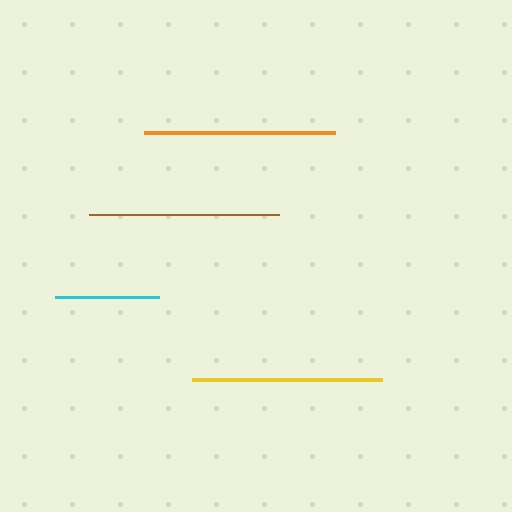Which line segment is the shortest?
The cyan line is the shortest at approximately 103 pixels.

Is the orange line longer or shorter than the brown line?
The orange line is longer than the brown line.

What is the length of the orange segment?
The orange segment is approximately 191 pixels long.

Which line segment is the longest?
The orange line is the longest at approximately 191 pixels.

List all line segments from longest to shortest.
From longest to shortest: orange, brown, yellow, cyan.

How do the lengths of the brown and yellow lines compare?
The brown and yellow lines are approximately the same length.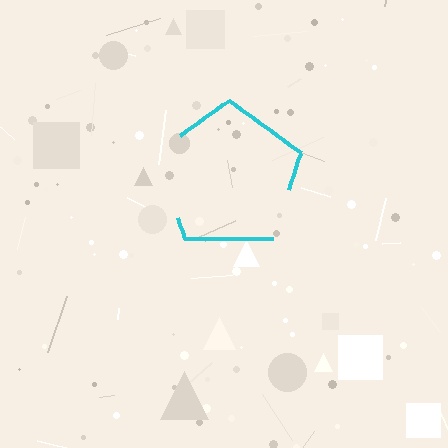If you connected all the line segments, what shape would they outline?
They would outline a pentagon.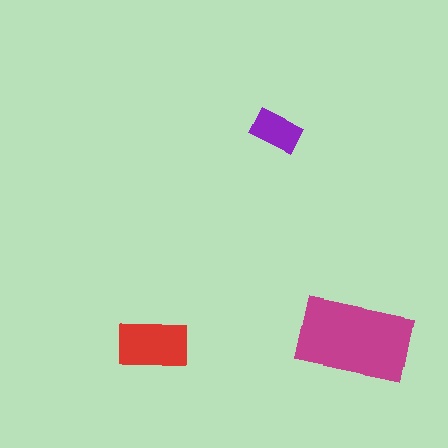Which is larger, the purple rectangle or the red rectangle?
The red one.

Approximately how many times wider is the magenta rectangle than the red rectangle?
About 1.5 times wider.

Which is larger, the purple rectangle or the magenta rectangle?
The magenta one.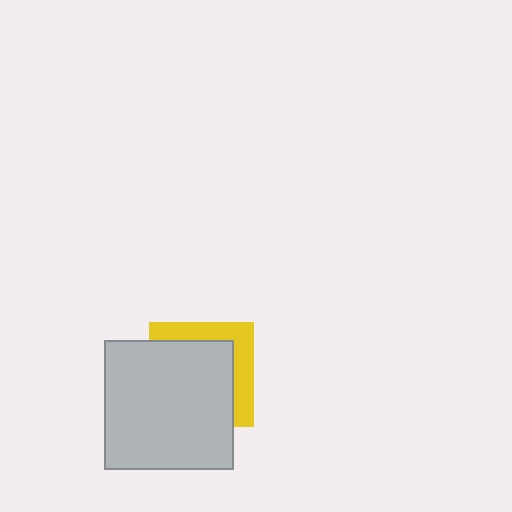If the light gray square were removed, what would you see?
You would see the complete yellow square.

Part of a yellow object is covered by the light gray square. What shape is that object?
It is a square.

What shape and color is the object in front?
The object in front is a light gray square.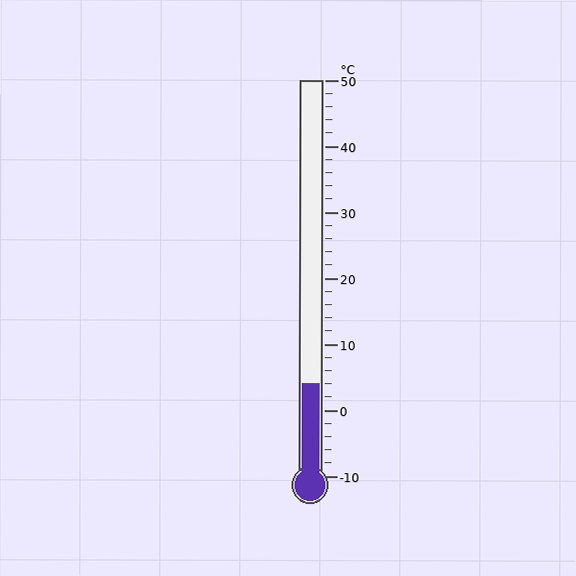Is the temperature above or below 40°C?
The temperature is below 40°C.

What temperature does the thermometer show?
The thermometer shows approximately 4°C.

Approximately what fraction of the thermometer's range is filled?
The thermometer is filled to approximately 25% of its range.